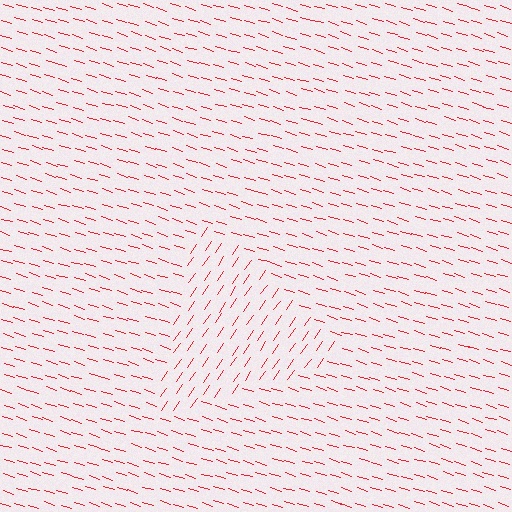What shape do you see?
I see a triangle.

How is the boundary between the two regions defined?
The boundary is defined purely by a change in line orientation (approximately 72 degrees difference). All lines are the same color and thickness.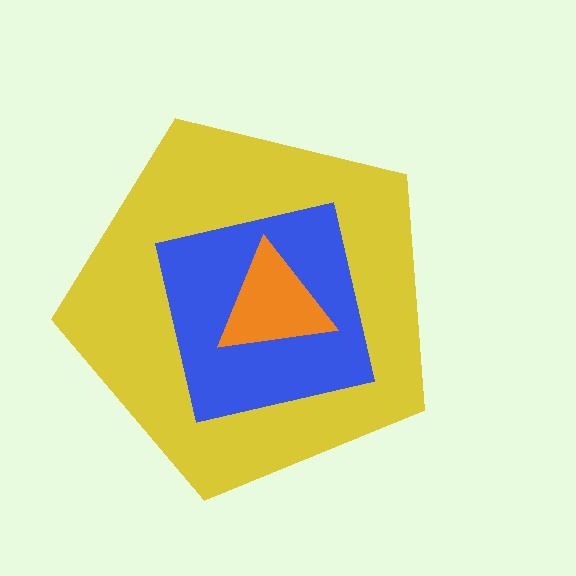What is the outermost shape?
The yellow pentagon.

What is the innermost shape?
The orange triangle.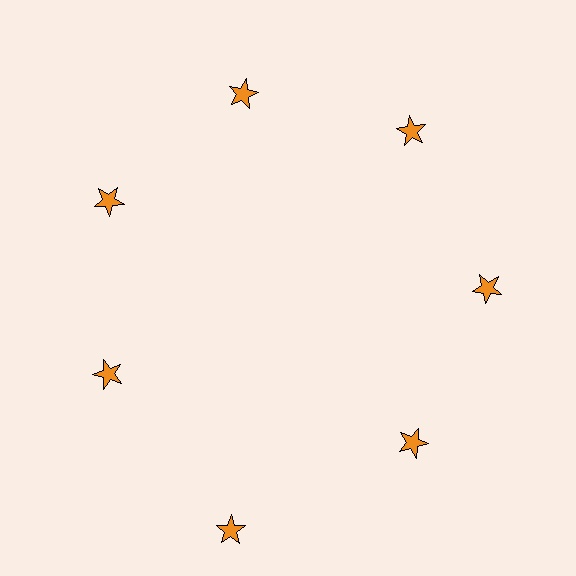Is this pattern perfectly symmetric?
No. The 7 orange stars are arranged in a ring, but one element near the 6 o'clock position is pushed outward from the center, breaking the 7-fold rotational symmetry.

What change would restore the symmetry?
The symmetry would be restored by moving it inward, back onto the ring so that all 7 stars sit at equal angles and equal distance from the center.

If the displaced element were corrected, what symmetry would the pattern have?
It would have 7-fold rotational symmetry — the pattern would map onto itself every 51 degrees.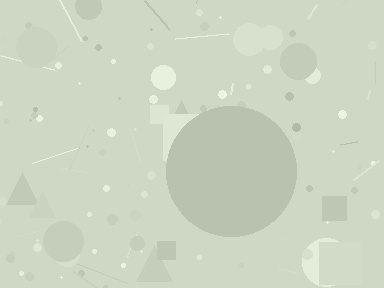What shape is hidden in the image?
A circle is hidden in the image.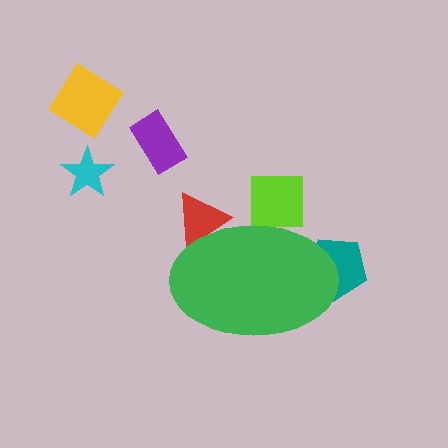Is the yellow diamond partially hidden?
No, the yellow diamond is fully visible.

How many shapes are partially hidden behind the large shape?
3 shapes are partially hidden.